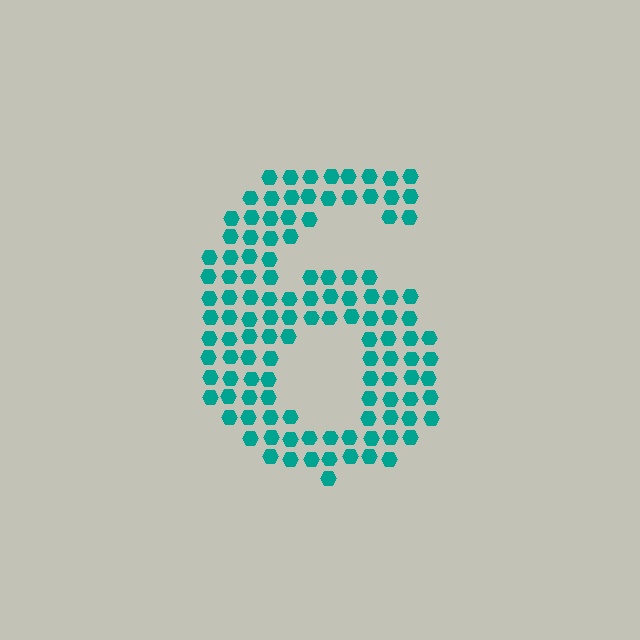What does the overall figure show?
The overall figure shows the digit 6.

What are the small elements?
The small elements are hexagons.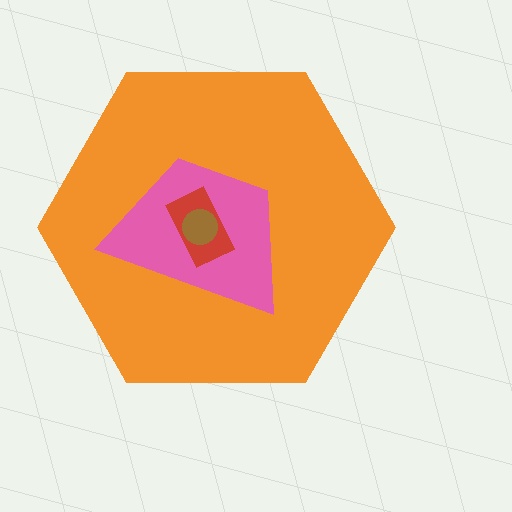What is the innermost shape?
The brown circle.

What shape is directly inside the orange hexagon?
The pink trapezoid.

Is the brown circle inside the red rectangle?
Yes.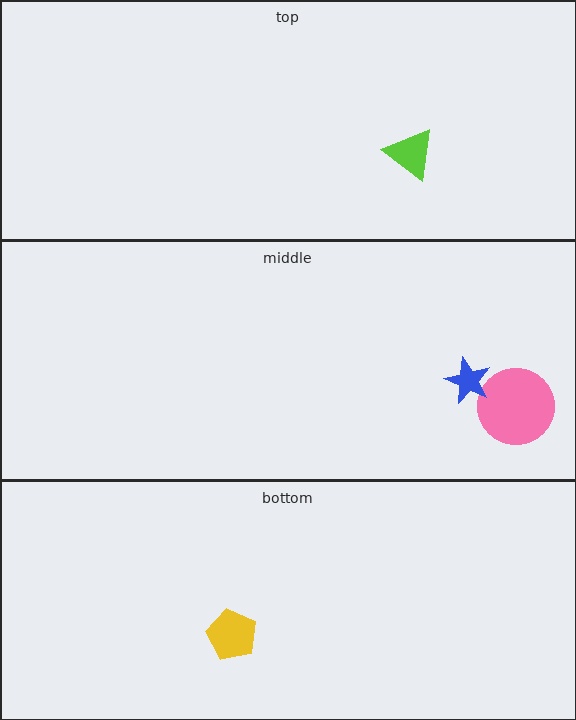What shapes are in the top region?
The lime triangle.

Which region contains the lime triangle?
The top region.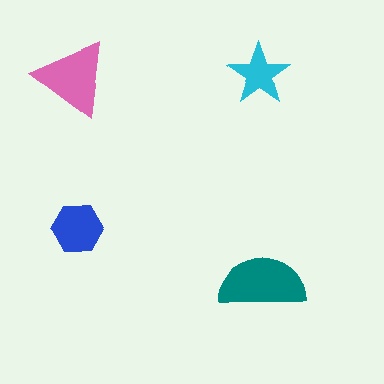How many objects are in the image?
There are 4 objects in the image.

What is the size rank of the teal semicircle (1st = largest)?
1st.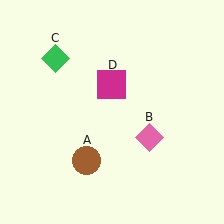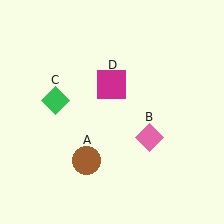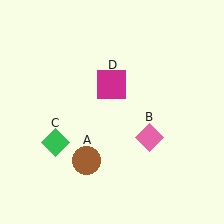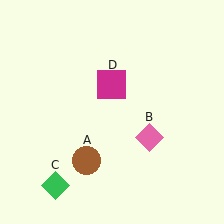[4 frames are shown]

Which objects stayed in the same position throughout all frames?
Brown circle (object A) and pink diamond (object B) and magenta square (object D) remained stationary.